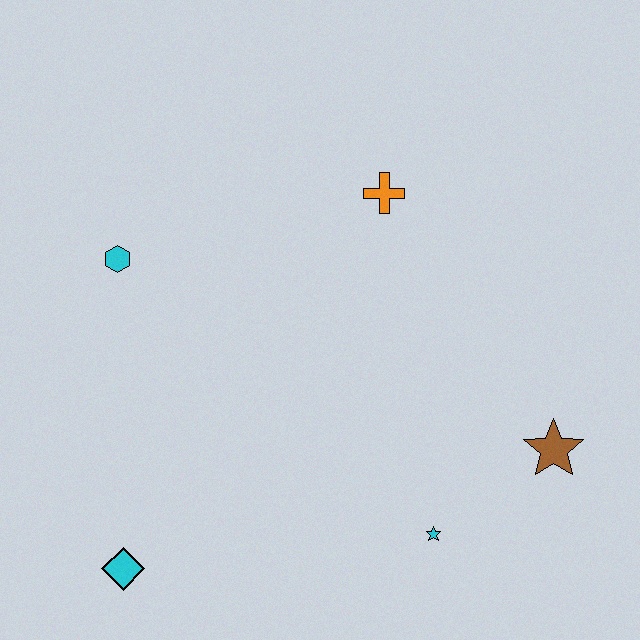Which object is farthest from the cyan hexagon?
The brown star is farthest from the cyan hexagon.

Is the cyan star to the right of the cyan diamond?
Yes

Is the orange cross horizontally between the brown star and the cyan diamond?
Yes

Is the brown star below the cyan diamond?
No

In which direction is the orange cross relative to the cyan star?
The orange cross is above the cyan star.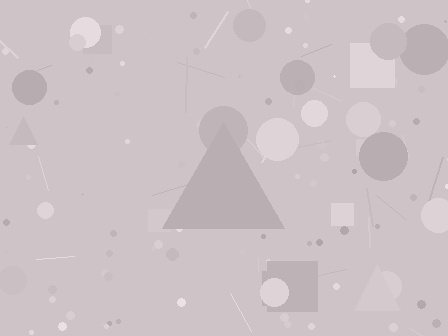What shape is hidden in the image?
A triangle is hidden in the image.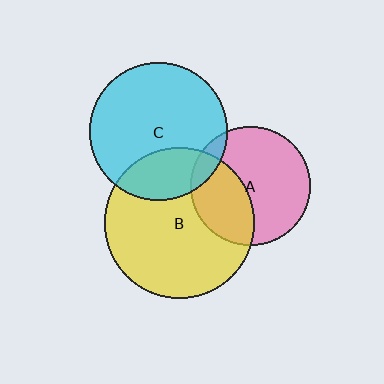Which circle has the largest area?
Circle B (yellow).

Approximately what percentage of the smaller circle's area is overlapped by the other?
Approximately 35%.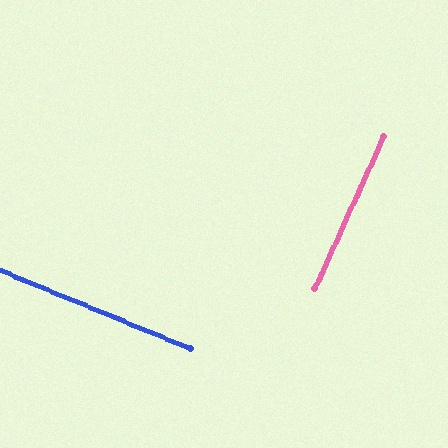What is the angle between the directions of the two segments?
Approximately 88 degrees.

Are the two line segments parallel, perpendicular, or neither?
Perpendicular — they meet at approximately 88°.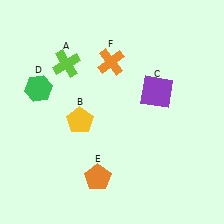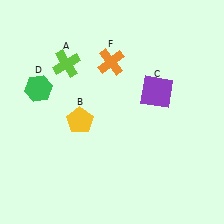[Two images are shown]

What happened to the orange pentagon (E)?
The orange pentagon (E) was removed in Image 2. It was in the bottom-left area of Image 1.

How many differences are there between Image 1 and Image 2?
There is 1 difference between the two images.